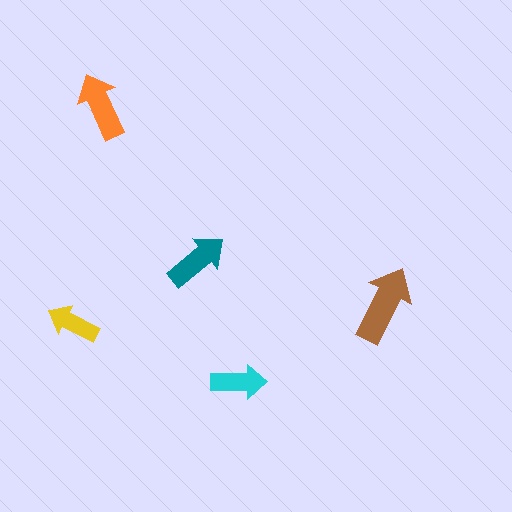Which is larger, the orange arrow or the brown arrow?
The brown one.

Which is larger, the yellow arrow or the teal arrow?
The teal one.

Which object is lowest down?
The cyan arrow is bottommost.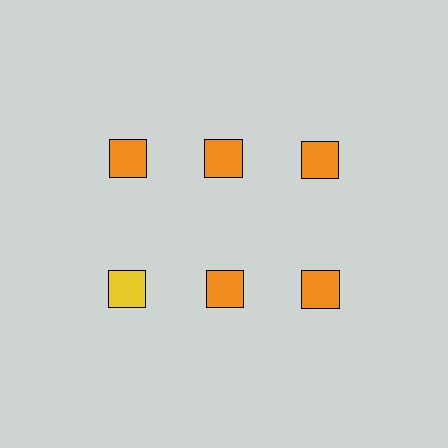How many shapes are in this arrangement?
There are 6 shapes arranged in a grid pattern.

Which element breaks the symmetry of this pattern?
The yellow square in the second row, leftmost column breaks the symmetry. All other shapes are orange squares.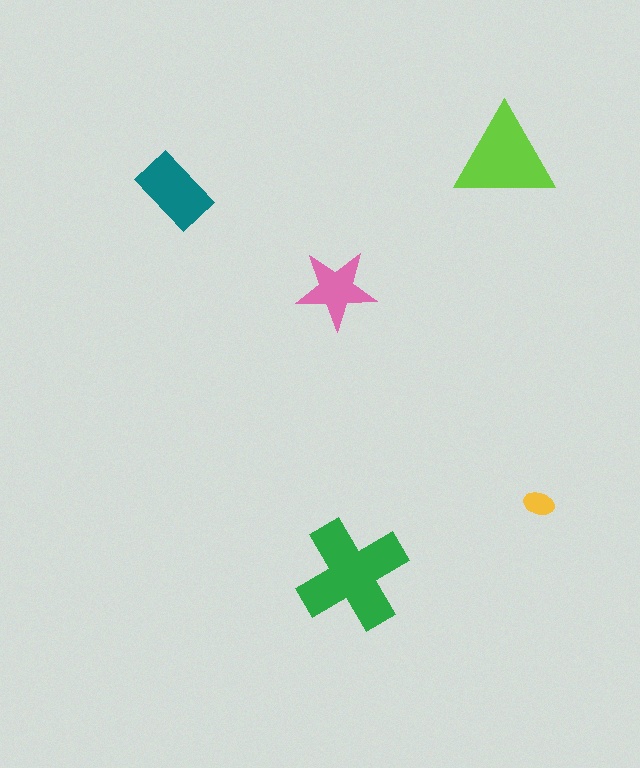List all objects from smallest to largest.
The yellow ellipse, the pink star, the teal rectangle, the lime triangle, the green cross.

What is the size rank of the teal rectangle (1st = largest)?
3rd.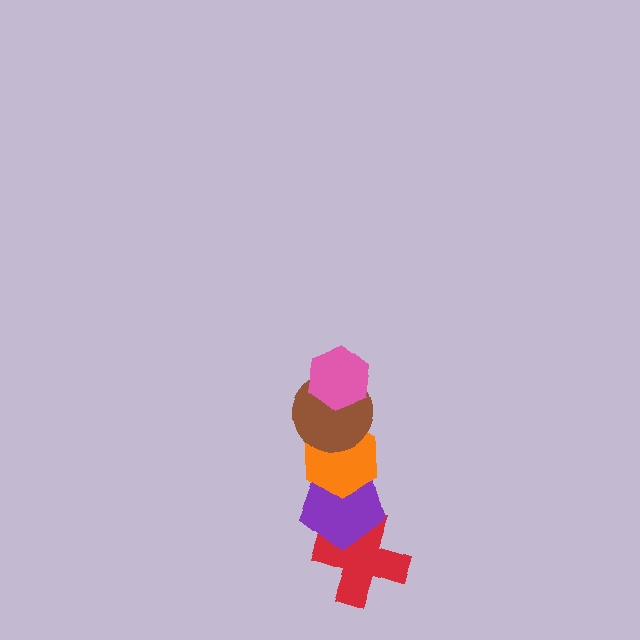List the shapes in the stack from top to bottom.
From top to bottom: the pink hexagon, the brown circle, the orange hexagon, the purple pentagon, the red cross.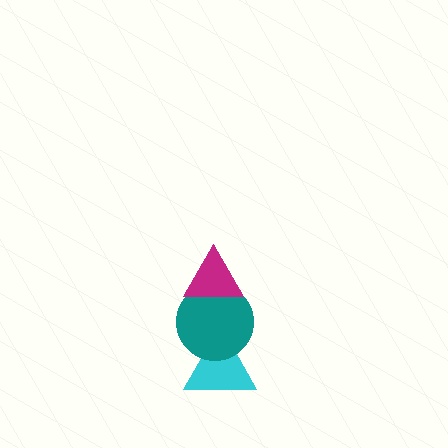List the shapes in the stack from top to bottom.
From top to bottom: the magenta triangle, the teal circle, the cyan triangle.